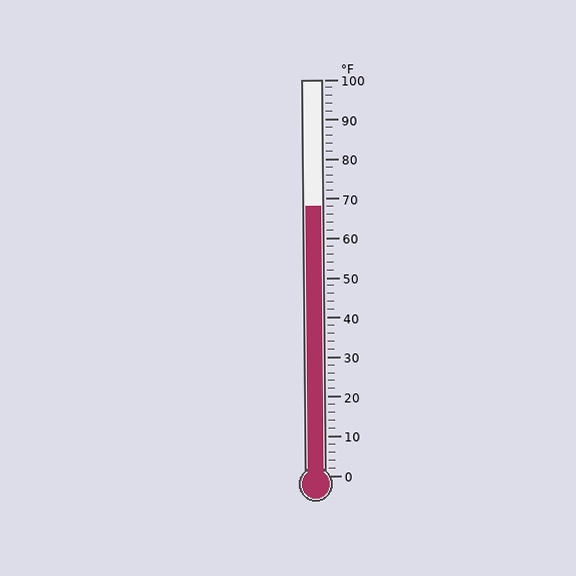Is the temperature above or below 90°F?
The temperature is below 90°F.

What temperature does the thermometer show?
The thermometer shows approximately 68°F.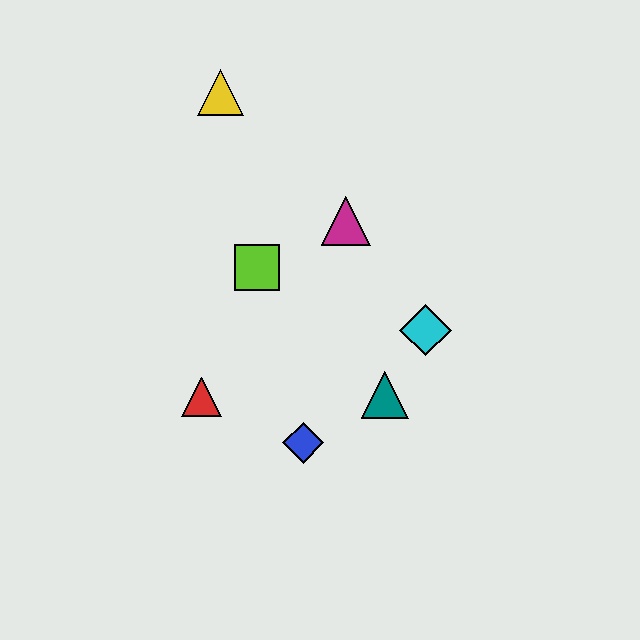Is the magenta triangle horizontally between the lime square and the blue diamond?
No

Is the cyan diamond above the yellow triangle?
No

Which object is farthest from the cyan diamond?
The yellow triangle is farthest from the cyan diamond.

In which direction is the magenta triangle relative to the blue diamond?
The magenta triangle is above the blue diamond.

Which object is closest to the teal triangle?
The cyan diamond is closest to the teal triangle.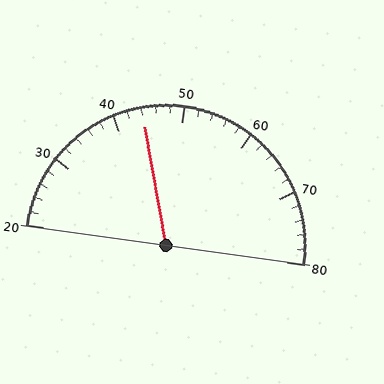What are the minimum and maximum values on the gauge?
The gauge ranges from 20 to 80.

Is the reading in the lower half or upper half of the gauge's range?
The reading is in the lower half of the range (20 to 80).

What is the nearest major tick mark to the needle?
The nearest major tick mark is 40.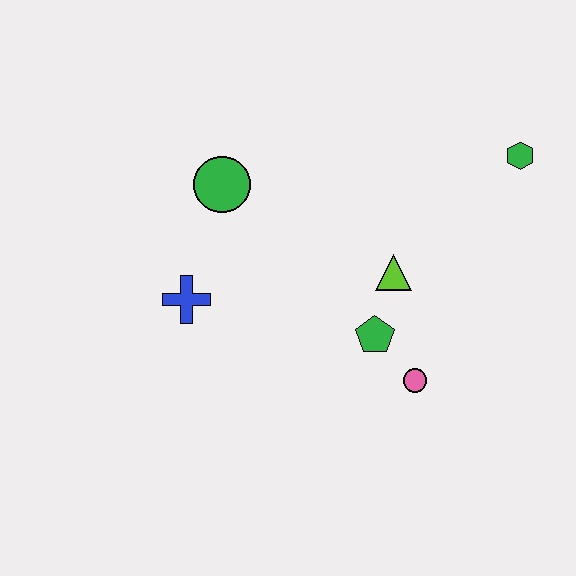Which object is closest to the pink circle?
The green pentagon is closest to the pink circle.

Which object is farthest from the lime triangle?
The blue cross is farthest from the lime triangle.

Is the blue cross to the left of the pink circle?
Yes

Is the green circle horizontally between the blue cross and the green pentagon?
Yes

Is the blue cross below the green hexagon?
Yes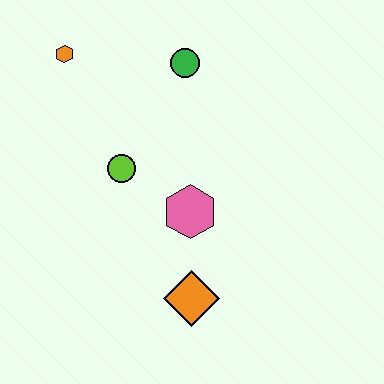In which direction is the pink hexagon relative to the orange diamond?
The pink hexagon is above the orange diamond.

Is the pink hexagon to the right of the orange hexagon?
Yes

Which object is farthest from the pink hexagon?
The orange hexagon is farthest from the pink hexagon.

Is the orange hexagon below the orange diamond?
No